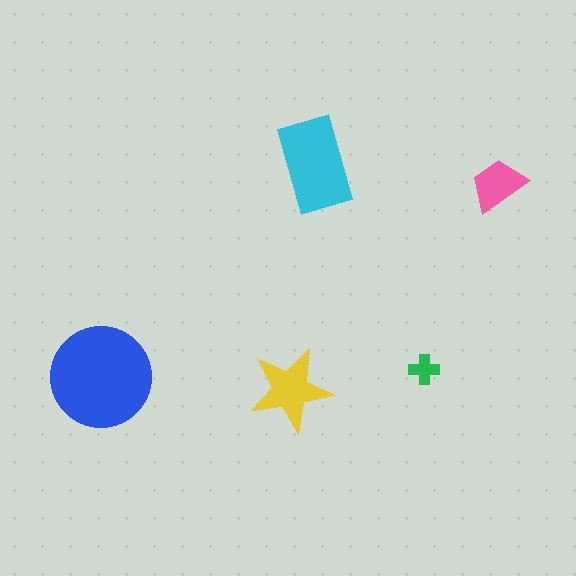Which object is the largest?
The blue circle.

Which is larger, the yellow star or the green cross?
The yellow star.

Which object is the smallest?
The green cross.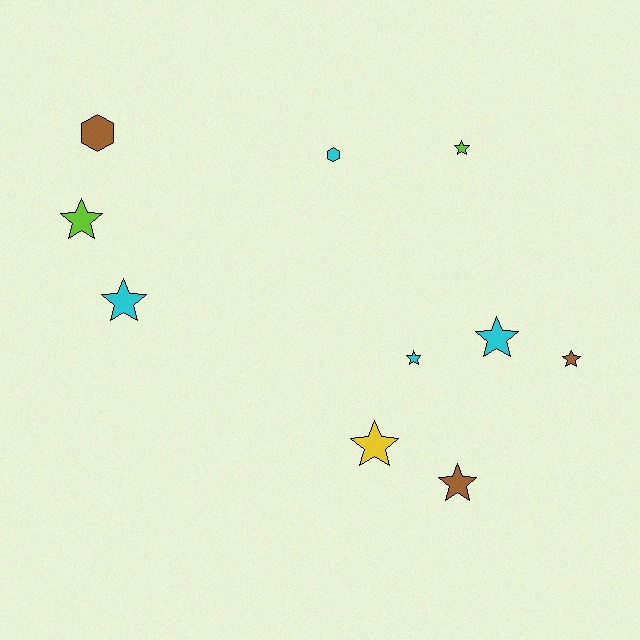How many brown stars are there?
There are 2 brown stars.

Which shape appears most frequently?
Star, with 8 objects.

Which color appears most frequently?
Cyan, with 4 objects.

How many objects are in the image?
There are 10 objects.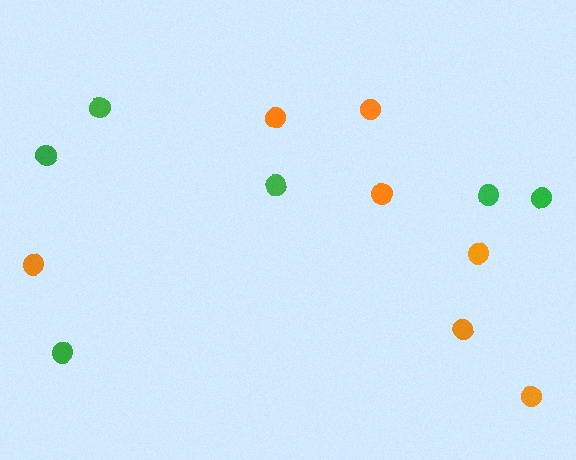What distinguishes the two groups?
There are 2 groups: one group of orange circles (7) and one group of green circles (6).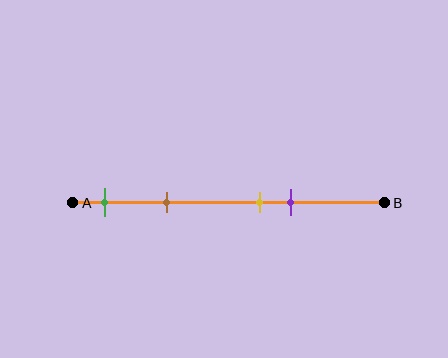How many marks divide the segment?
There are 4 marks dividing the segment.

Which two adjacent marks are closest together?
The yellow and purple marks are the closest adjacent pair.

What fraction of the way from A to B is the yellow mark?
The yellow mark is approximately 60% (0.6) of the way from A to B.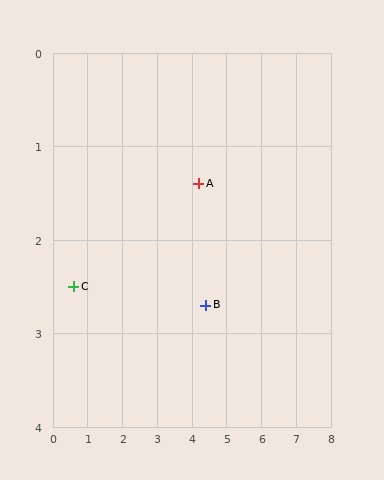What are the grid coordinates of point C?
Point C is at approximately (0.6, 2.5).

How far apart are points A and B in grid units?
Points A and B are about 1.3 grid units apart.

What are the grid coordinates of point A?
Point A is at approximately (4.2, 1.4).